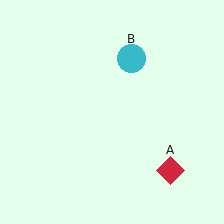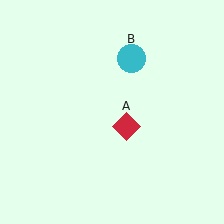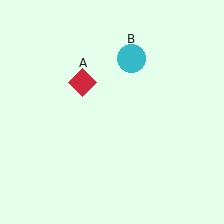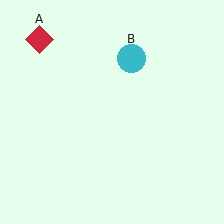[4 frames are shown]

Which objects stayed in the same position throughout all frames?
Cyan circle (object B) remained stationary.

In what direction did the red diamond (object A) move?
The red diamond (object A) moved up and to the left.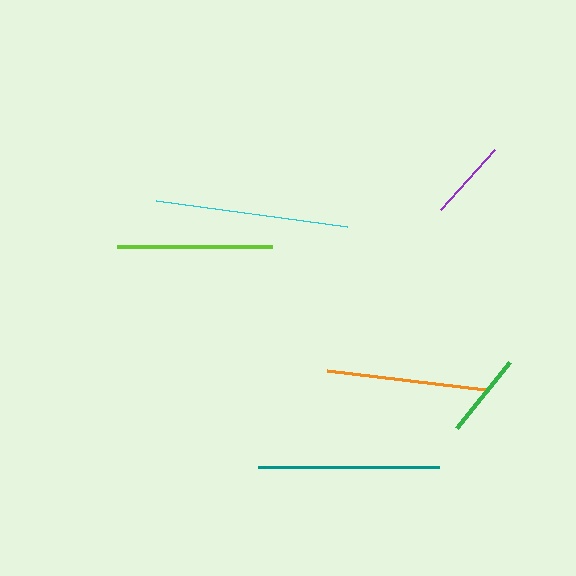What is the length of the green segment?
The green segment is approximately 84 pixels long.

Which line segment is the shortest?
The purple line is the shortest at approximately 80 pixels.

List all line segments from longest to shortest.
From longest to shortest: cyan, teal, orange, lime, green, purple.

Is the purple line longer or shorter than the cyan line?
The cyan line is longer than the purple line.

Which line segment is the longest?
The cyan line is the longest at approximately 193 pixels.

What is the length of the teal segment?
The teal segment is approximately 181 pixels long.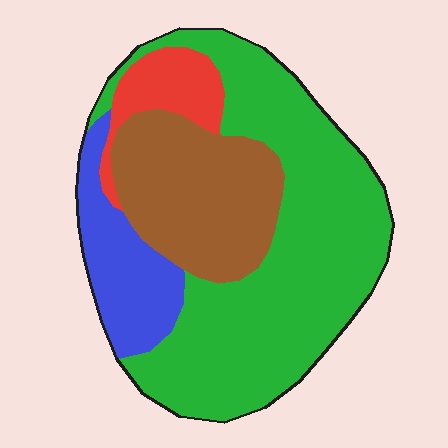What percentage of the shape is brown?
Brown takes up between a sixth and a third of the shape.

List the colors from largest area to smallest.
From largest to smallest: green, brown, blue, red.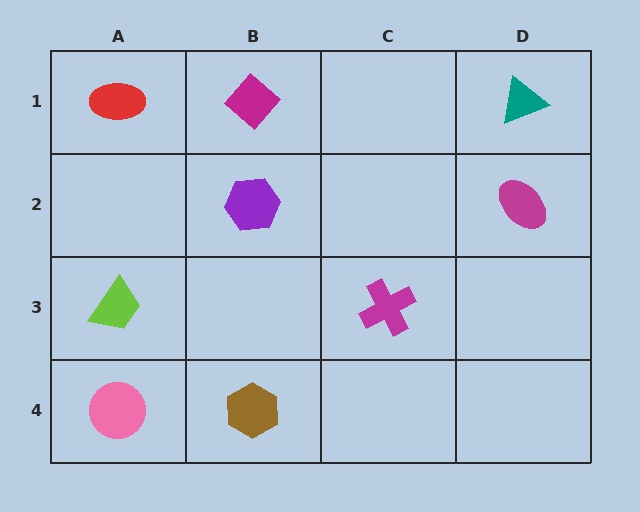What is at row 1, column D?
A teal triangle.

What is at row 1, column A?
A red ellipse.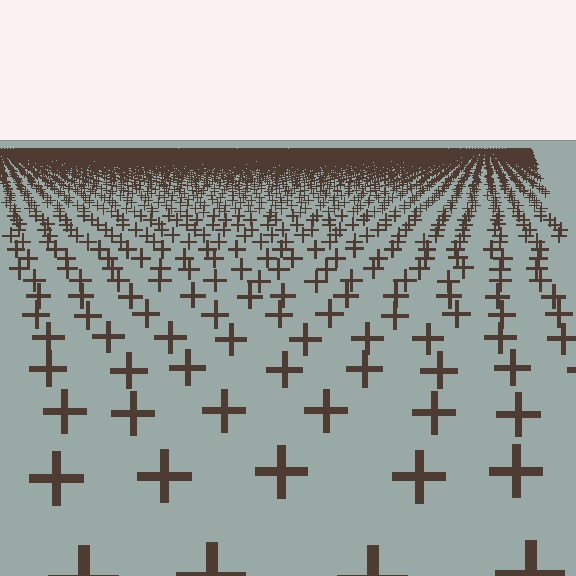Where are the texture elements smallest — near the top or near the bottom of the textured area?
Near the top.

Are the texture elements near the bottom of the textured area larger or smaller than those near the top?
Larger. Near the bottom, elements are closer to the viewer and appear at a bigger on-screen size.